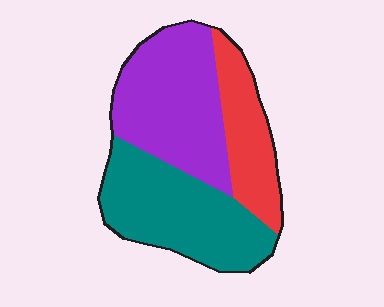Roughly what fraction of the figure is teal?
Teal covers roughly 40% of the figure.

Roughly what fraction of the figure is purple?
Purple covers 40% of the figure.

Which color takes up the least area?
Red, at roughly 20%.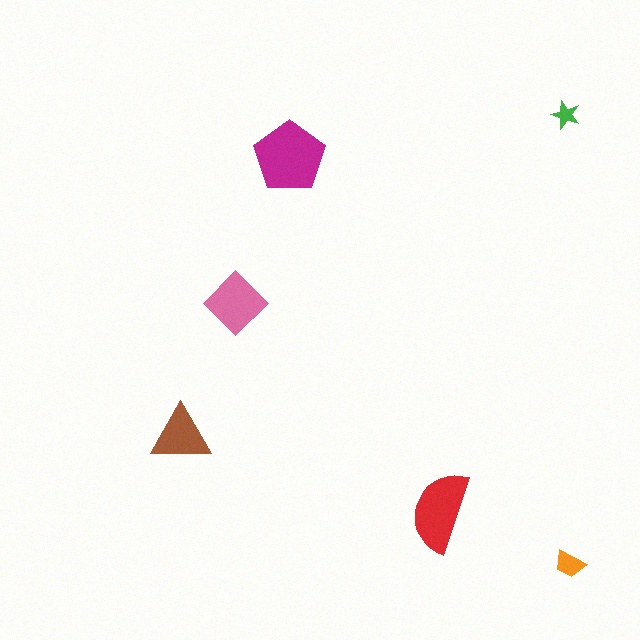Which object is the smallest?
The green star.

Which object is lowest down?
The orange trapezoid is bottommost.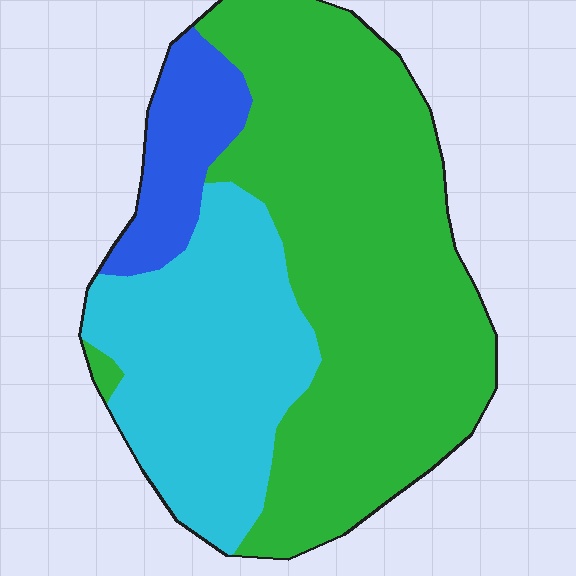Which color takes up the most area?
Green, at roughly 60%.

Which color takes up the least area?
Blue, at roughly 10%.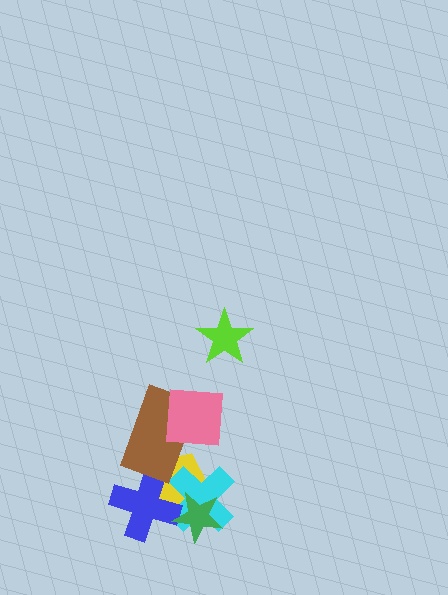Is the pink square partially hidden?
No, no other shape covers it.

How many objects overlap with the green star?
3 objects overlap with the green star.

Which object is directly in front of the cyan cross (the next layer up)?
The blue cross is directly in front of the cyan cross.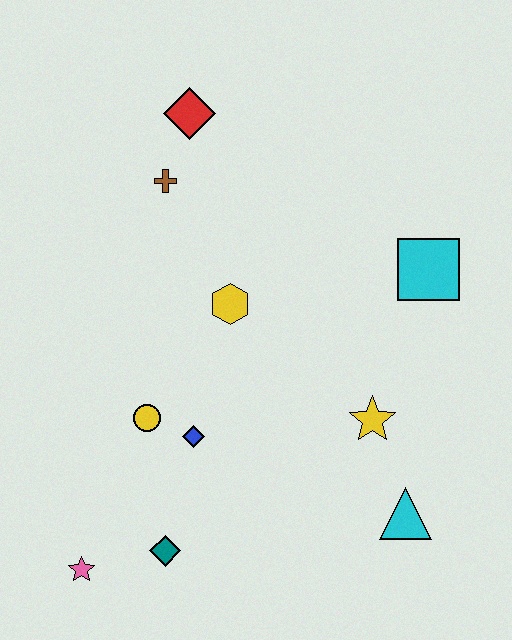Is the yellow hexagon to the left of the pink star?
No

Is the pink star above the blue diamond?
No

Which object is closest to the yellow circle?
The blue diamond is closest to the yellow circle.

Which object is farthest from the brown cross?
The cyan triangle is farthest from the brown cross.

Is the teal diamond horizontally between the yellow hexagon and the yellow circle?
Yes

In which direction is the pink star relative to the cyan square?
The pink star is to the left of the cyan square.